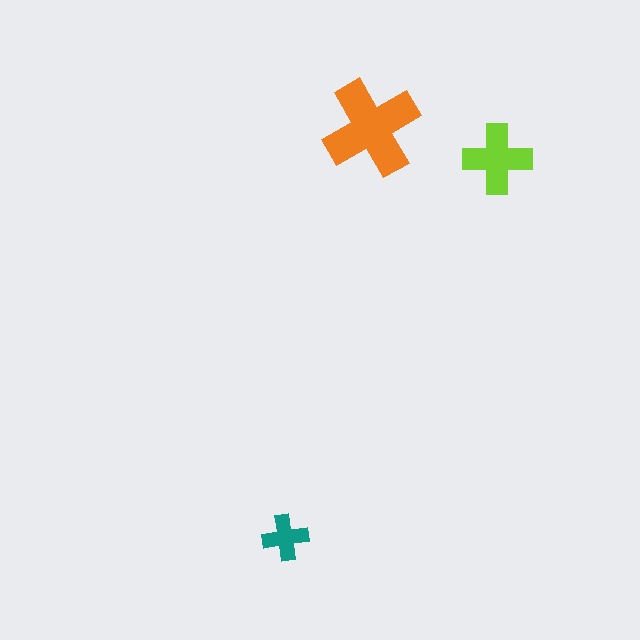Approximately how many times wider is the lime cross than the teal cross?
About 1.5 times wider.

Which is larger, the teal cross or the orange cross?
The orange one.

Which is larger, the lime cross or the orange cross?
The orange one.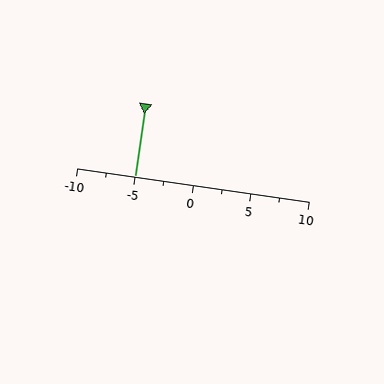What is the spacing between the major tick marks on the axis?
The major ticks are spaced 5 apart.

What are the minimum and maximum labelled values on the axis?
The axis runs from -10 to 10.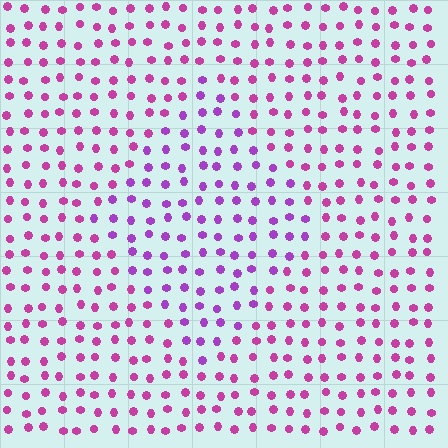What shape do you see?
I see a diamond.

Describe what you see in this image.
The image is filled with small magenta elements in a uniform arrangement. A diamond-shaped region is visible where the elements are tinted to a slightly different hue, forming a subtle color boundary.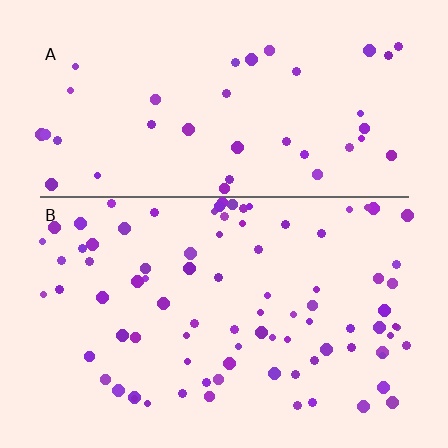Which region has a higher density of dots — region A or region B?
B (the bottom).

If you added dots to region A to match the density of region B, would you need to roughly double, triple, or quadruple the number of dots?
Approximately double.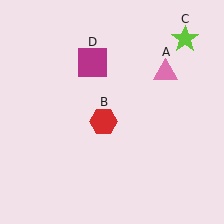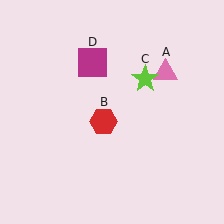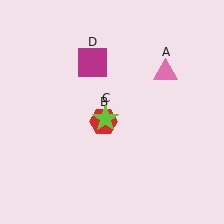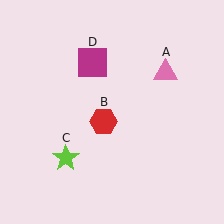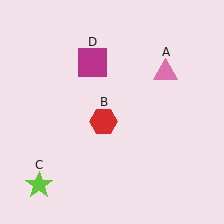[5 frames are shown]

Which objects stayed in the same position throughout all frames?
Pink triangle (object A) and red hexagon (object B) and magenta square (object D) remained stationary.